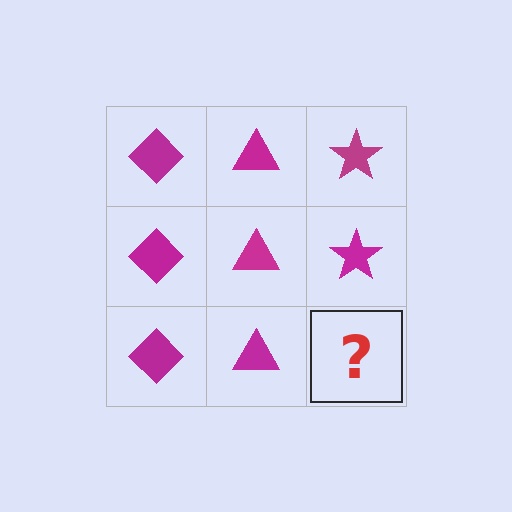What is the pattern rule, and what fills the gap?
The rule is that each column has a consistent shape. The gap should be filled with a magenta star.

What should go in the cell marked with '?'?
The missing cell should contain a magenta star.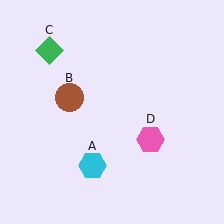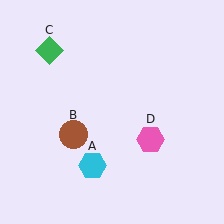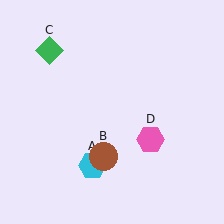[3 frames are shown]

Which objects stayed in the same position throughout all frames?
Cyan hexagon (object A) and green diamond (object C) and pink hexagon (object D) remained stationary.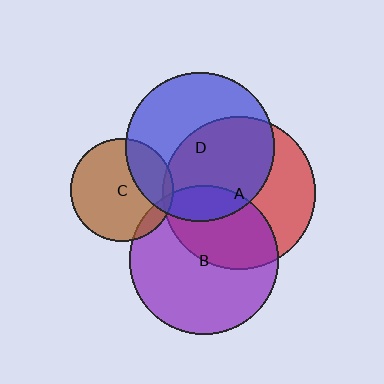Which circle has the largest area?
Circle A (red).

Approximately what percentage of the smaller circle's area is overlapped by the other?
Approximately 5%.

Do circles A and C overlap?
Yes.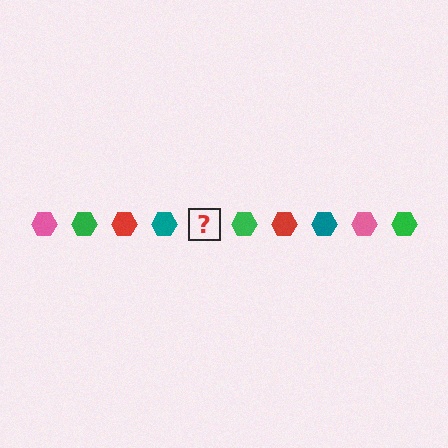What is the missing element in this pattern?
The missing element is a pink hexagon.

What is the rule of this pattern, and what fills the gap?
The rule is that the pattern cycles through pink, green, red, teal hexagons. The gap should be filled with a pink hexagon.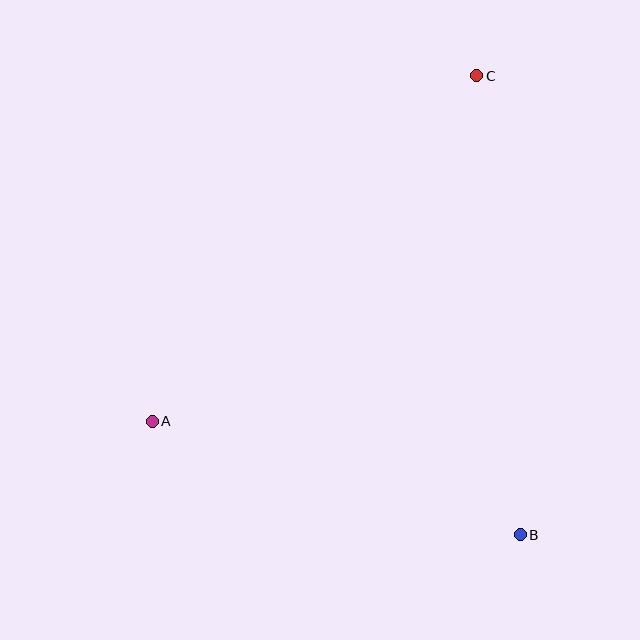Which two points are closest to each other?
Points A and B are closest to each other.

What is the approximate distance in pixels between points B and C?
The distance between B and C is approximately 461 pixels.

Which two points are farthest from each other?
Points A and C are farthest from each other.